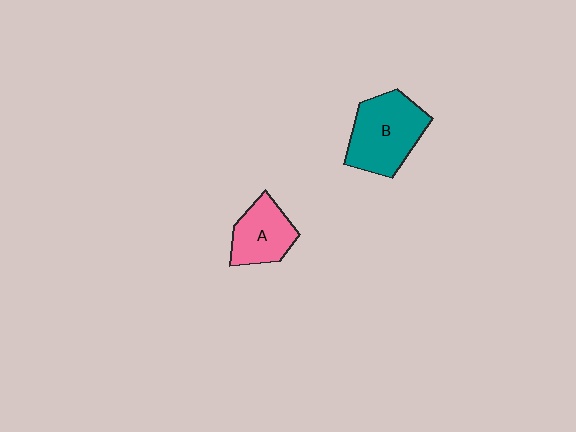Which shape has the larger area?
Shape B (teal).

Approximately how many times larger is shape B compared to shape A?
Approximately 1.5 times.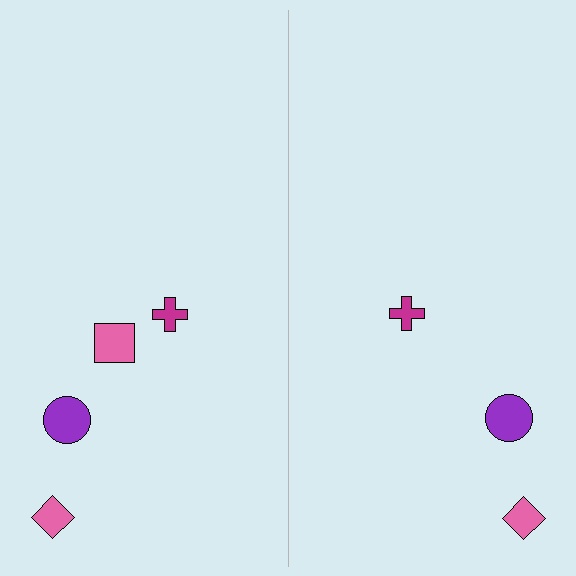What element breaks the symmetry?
A pink square is missing from the right side.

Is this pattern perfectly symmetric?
No, the pattern is not perfectly symmetric. A pink square is missing from the right side.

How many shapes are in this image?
There are 7 shapes in this image.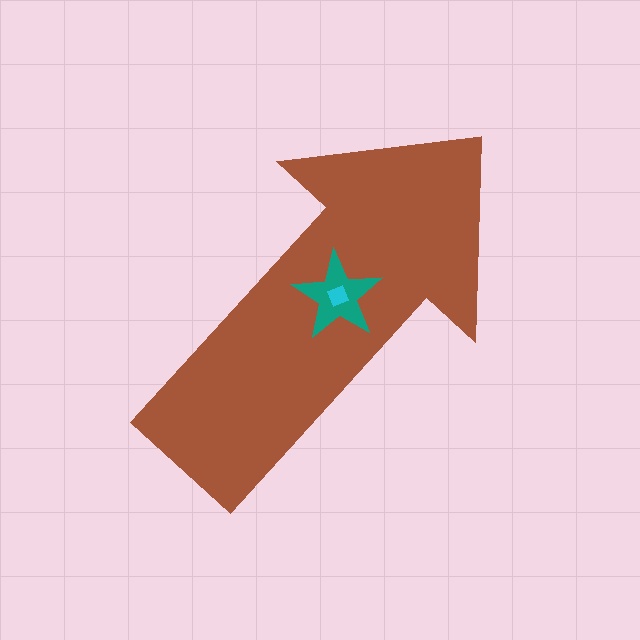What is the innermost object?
The cyan square.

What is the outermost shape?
The brown arrow.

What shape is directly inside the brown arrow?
The teal star.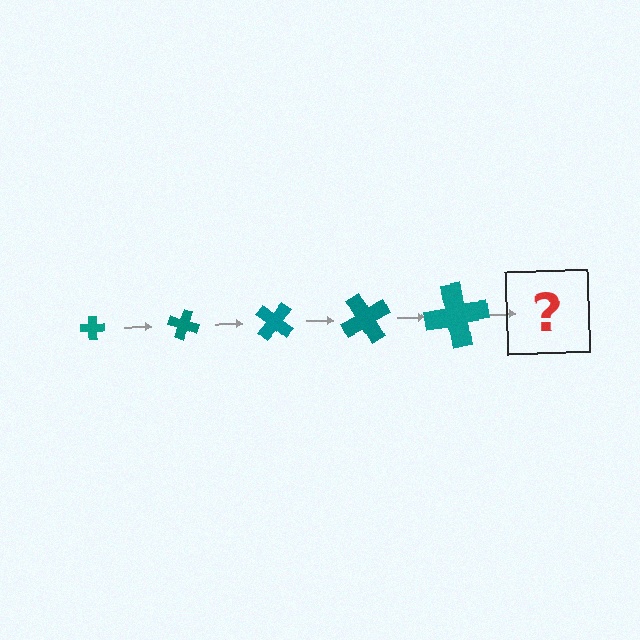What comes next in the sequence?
The next element should be a cross, larger than the previous one and rotated 100 degrees from the start.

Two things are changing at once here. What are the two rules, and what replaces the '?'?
The two rules are that the cross grows larger each step and it rotates 20 degrees each step. The '?' should be a cross, larger than the previous one and rotated 100 degrees from the start.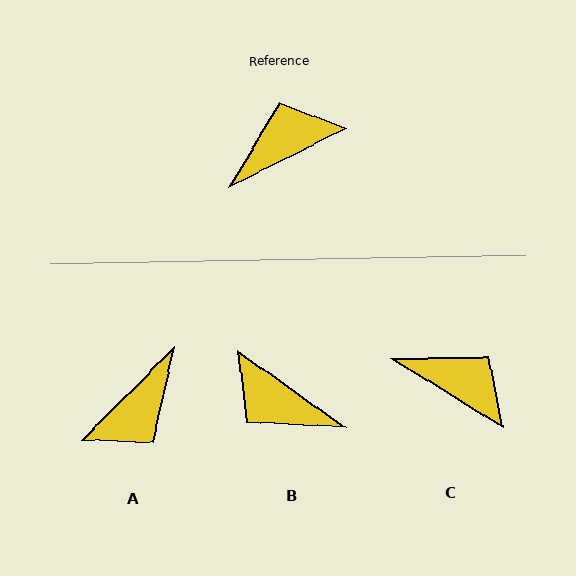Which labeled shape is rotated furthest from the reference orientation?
A, about 162 degrees away.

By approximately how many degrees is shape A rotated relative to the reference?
Approximately 162 degrees clockwise.